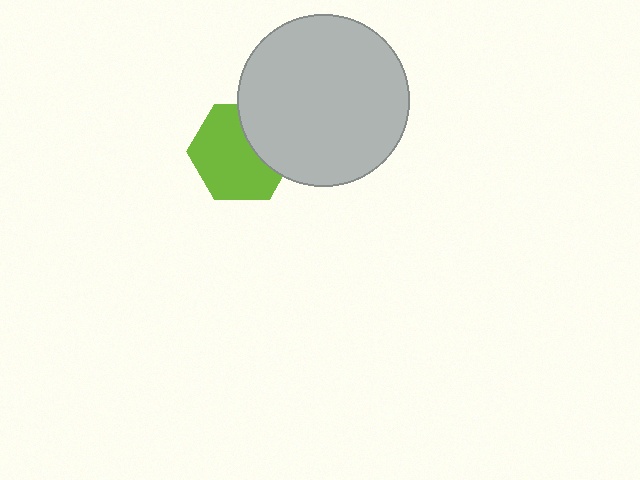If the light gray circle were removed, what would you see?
You would see the complete lime hexagon.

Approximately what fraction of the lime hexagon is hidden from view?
Roughly 32% of the lime hexagon is hidden behind the light gray circle.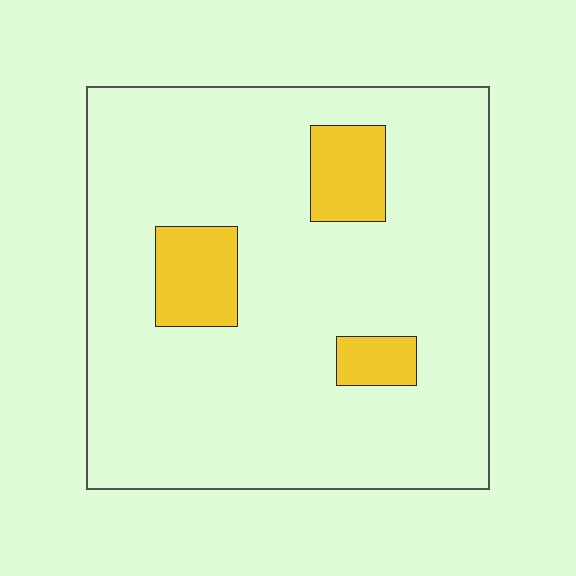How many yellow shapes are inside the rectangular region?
3.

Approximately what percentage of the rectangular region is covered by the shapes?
Approximately 10%.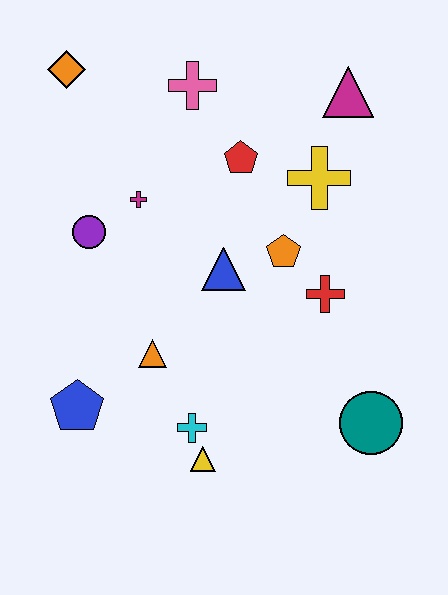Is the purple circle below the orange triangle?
No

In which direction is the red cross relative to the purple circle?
The red cross is to the right of the purple circle.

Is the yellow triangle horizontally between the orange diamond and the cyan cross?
No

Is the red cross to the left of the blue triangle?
No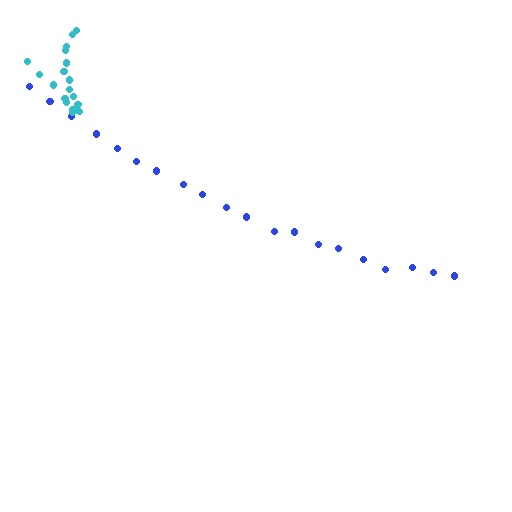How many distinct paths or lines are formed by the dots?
There are 2 distinct paths.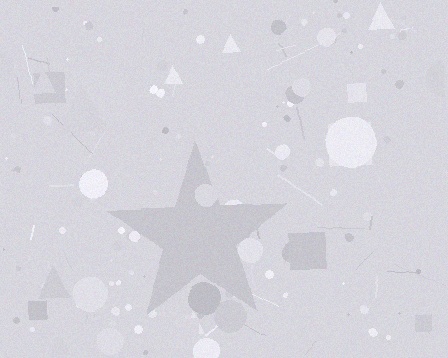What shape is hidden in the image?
A star is hidden in the image.